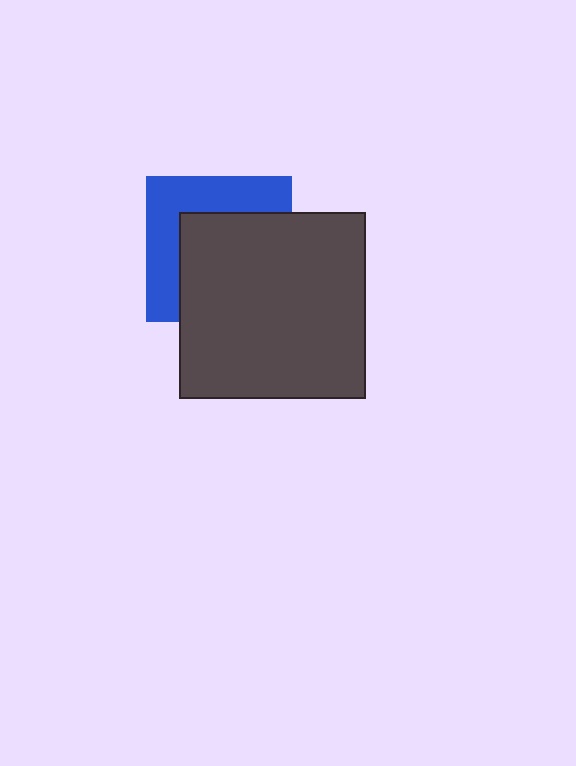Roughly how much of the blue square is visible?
A small part of it is visible (roughly 42%).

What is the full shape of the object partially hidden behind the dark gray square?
The partially hidden object is a blue square.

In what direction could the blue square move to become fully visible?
The blue square could move toward the upper-left. That would shift it out from behind the dark gray square entirely.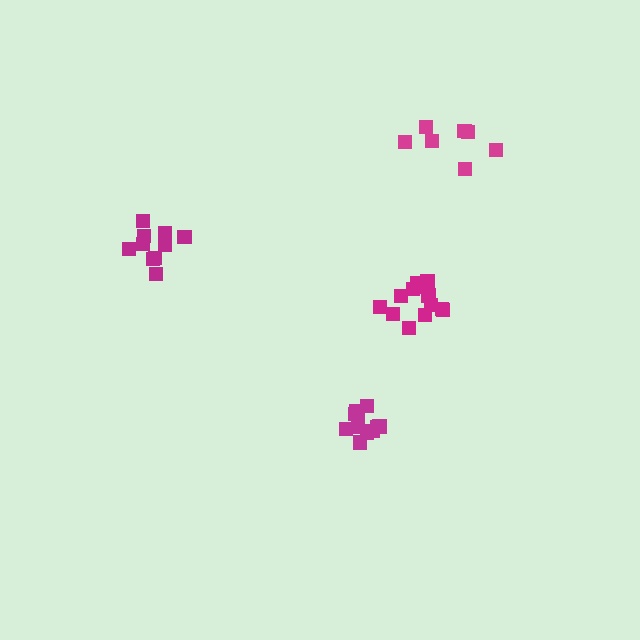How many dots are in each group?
Group 1: 13 dots, Group 2: 10 dots, Group 3: 8 dots, Group 4: 13 dots (44 total).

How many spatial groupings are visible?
There are 4 spatial groupings.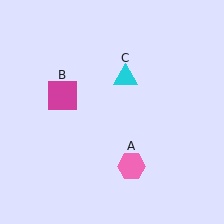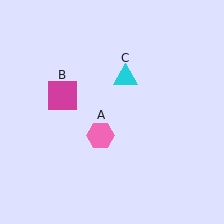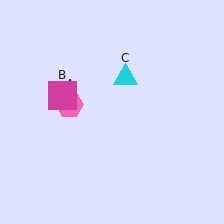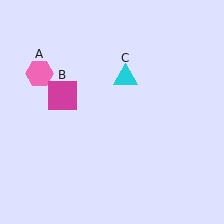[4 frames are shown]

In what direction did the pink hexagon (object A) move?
The pink hexagon (object A) moved up and to the left.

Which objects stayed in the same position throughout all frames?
Magenta square (object B) and cyan triangle (object C) remained stationary.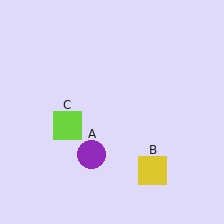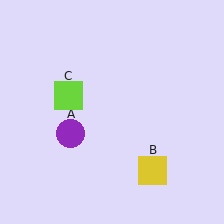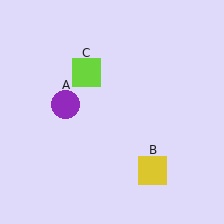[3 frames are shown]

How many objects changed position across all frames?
2 objects changed position: purple circle (object A), lime square (object C).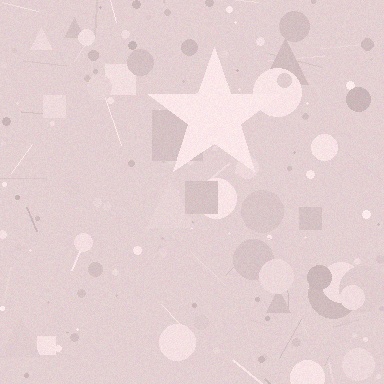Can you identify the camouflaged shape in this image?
The camouflaged shape is a star.